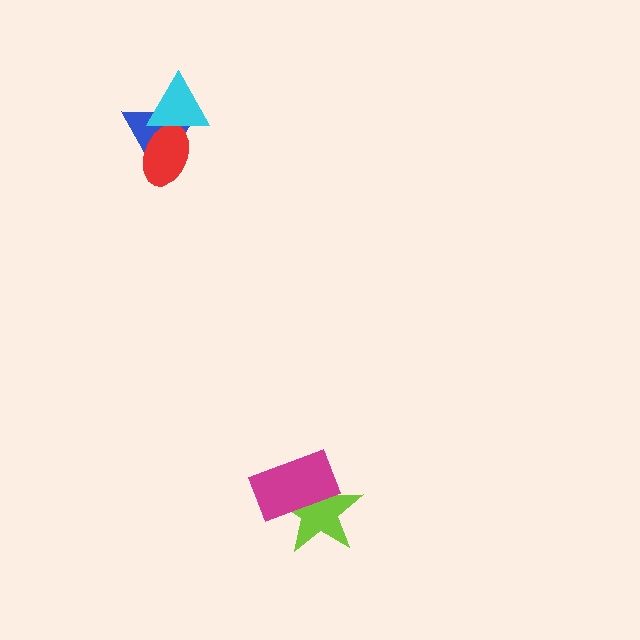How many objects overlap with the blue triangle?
2 objects overlap with the blue triangle.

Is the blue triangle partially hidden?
Yes, it is partially covered by another shape.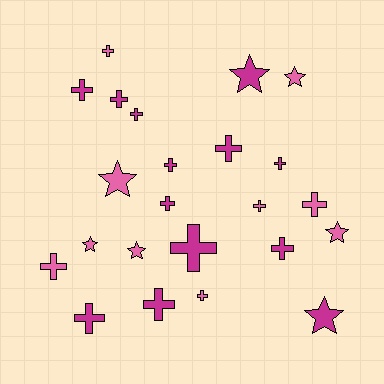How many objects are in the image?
There are 23 objects.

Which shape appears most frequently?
Cross, with 16 objects.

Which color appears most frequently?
Magenta, with 13 objects.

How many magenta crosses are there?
There are 11 magenta crosses.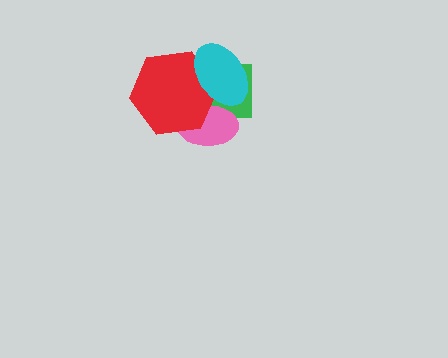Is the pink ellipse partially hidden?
Yes, it is partially covered by another shape.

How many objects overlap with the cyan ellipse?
3 objects overlap with the cyan ellipse.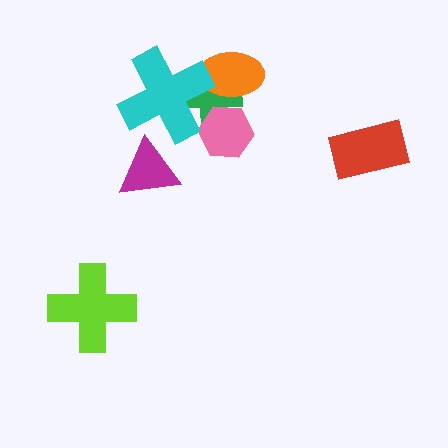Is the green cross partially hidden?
Yes, it is partially covered by another shape.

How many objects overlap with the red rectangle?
0 objects overlap with the red rectangle.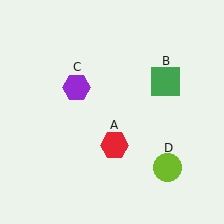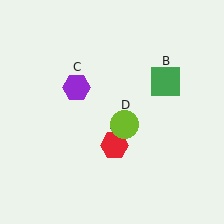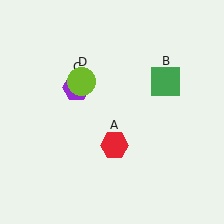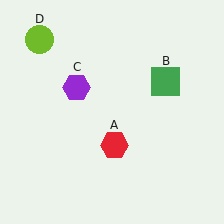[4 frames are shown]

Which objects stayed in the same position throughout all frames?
Red hexagon (object A) and green square (object B) and purple hexagon (object C) remained stationary.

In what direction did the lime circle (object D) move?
The lime circle (object D) moved up and to the left.